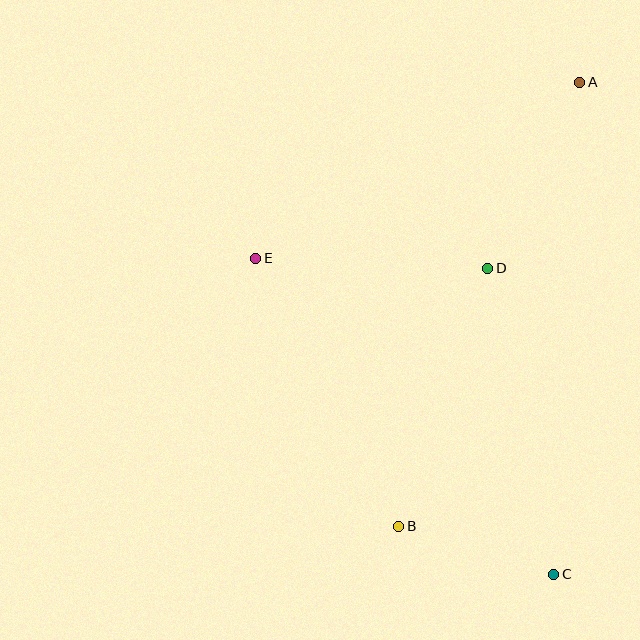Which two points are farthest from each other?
Points A and C are farthest from each other.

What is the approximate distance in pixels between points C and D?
The distance between C and D is approximately 313 pixels.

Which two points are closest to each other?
Points B and C are closest to each other.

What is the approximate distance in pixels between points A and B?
The distance between A and B is approximately 480 pixels.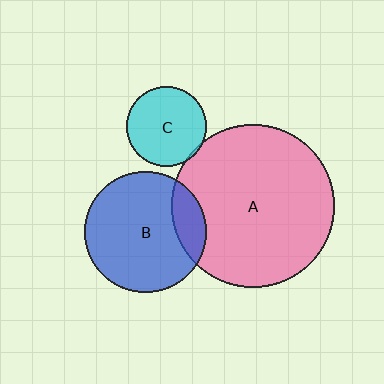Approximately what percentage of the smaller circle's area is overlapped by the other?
Approximately 5%.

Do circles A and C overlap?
Yes.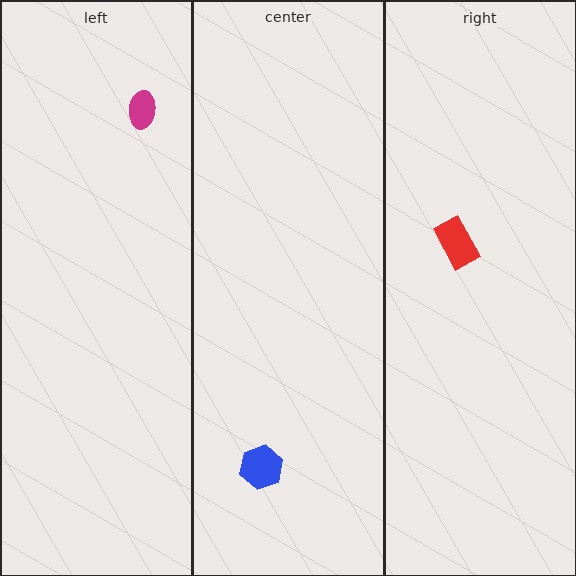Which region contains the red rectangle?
The right region.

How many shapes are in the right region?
1.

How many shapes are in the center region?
1.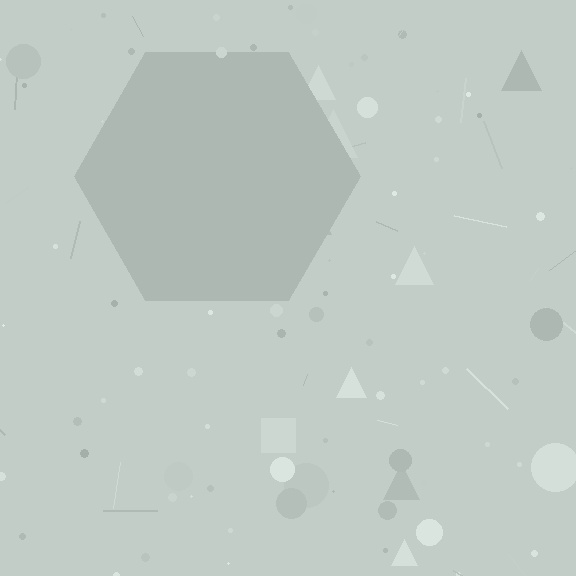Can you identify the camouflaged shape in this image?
The camouflaged shape is a hexagon.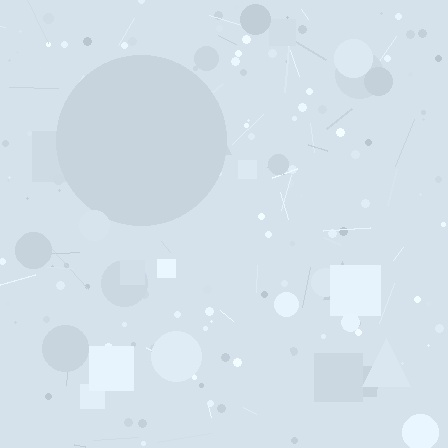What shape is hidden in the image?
A circle is hidden in the image.